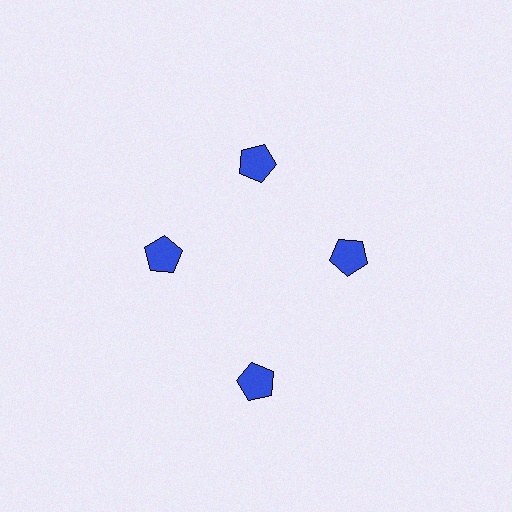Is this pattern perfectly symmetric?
No. The 4 blue pentagons are arranged in a ring, but one element near the 6 o'clock position is pushed outward from the center, breaking the 4-fold rotational symmetry.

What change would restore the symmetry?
The symmetry would be restored by moving it inward, back onto the ring so that all 4 pentagons sit at equal angles and equal distance from the center.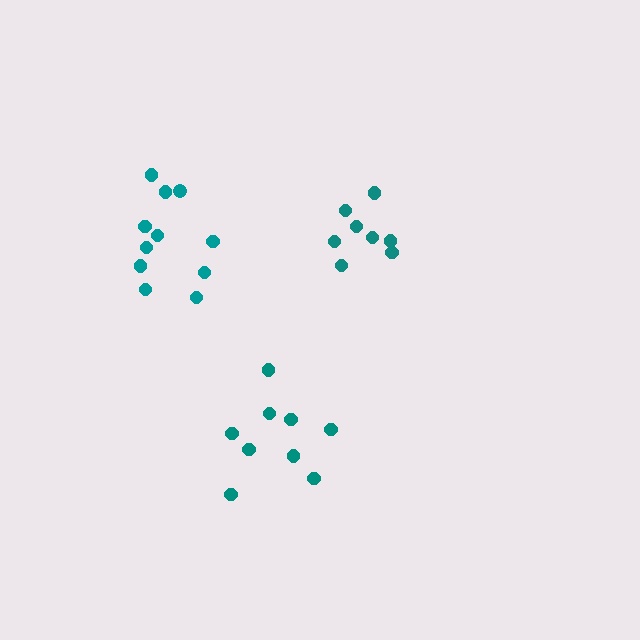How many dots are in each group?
Group 1: 9 dots, Group 2: 8 dots, Group 3: 11 dots (28 total).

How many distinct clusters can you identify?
There are 3 distinct clusters.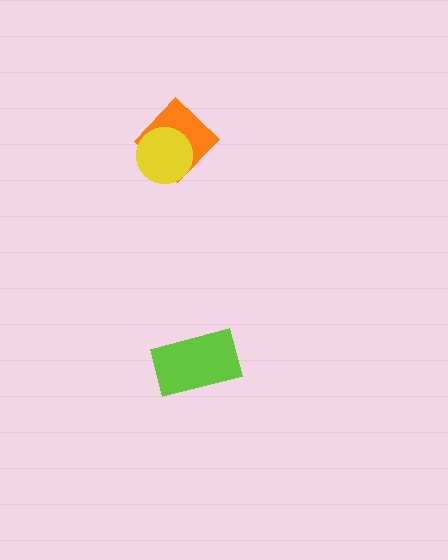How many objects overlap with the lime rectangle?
0 objects overlap with the lime rectangle.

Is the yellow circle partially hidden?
No, no other shape covers it.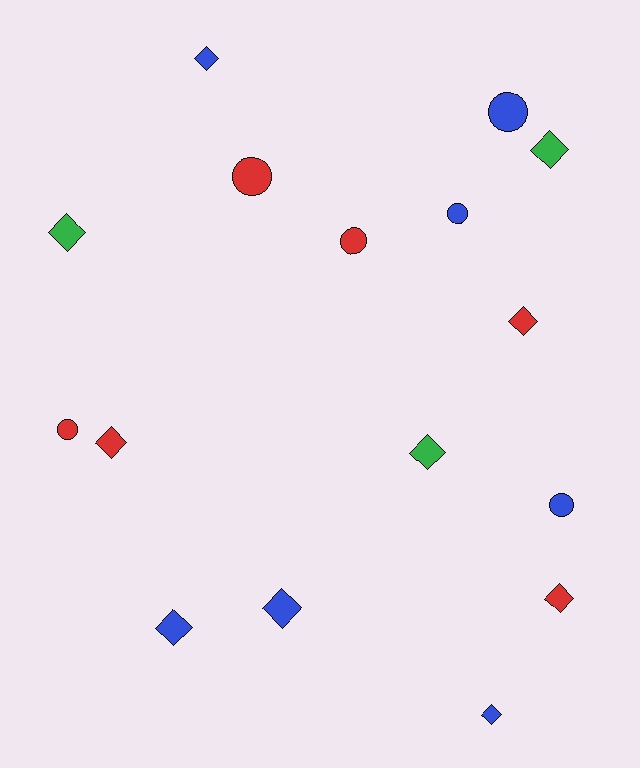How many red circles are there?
There are 3 red circles.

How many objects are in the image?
There are 16 objects.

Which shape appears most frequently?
Diamond, with 10 objects.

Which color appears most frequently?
Blue, with 7 objects.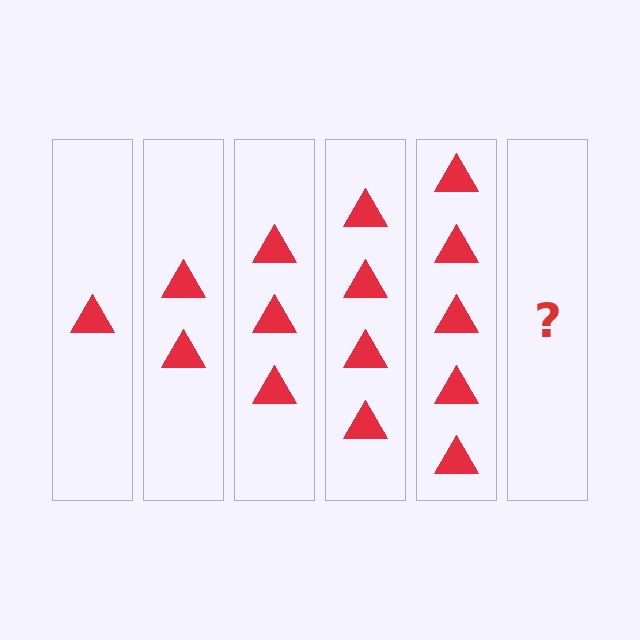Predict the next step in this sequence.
The next step is 6 triangles.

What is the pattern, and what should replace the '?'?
The pattern is that each step adds one more triangle. The '?' should be 6 triangles.